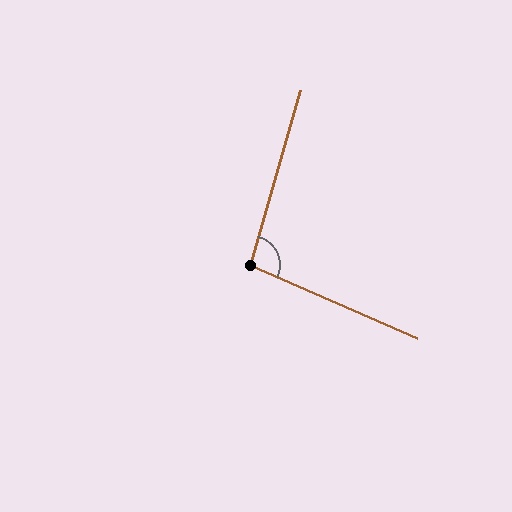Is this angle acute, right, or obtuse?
It is obtuse.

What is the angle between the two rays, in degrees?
Approximately 98 degrees.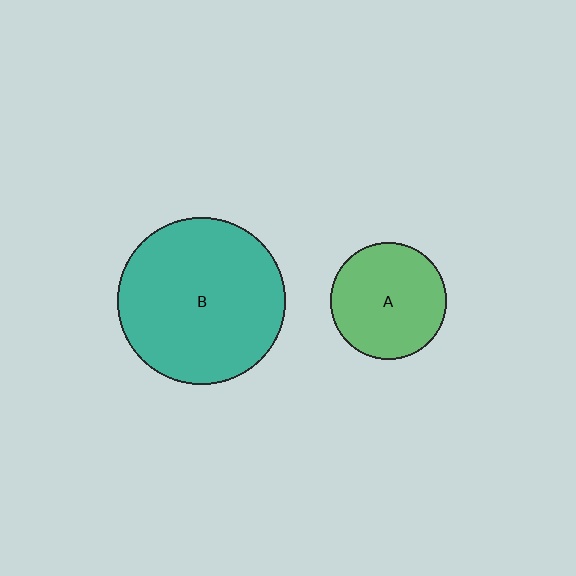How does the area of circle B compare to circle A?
Approximately 2.1 times.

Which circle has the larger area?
Circle B (teal).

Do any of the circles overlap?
No, none of the circles overlap.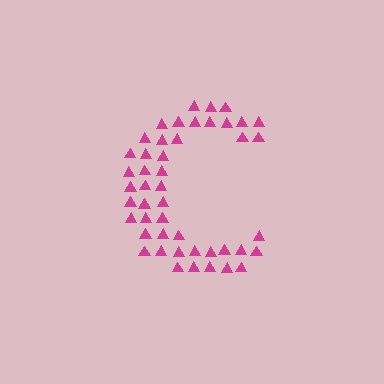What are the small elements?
The small elements are triangles.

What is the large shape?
The large shape is the letter C.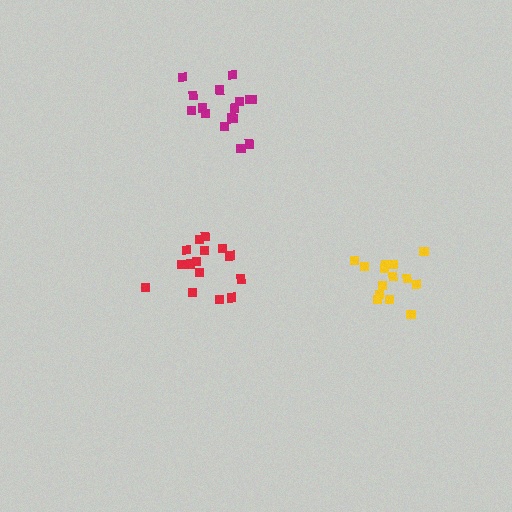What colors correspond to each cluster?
The clusters are colored: red, yellow, magenta.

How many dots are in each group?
Group 1: 15 dots, Group 2: 14 dots, Group 3: 16 dots (45 total).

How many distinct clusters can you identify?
There are 3 distinct clusters.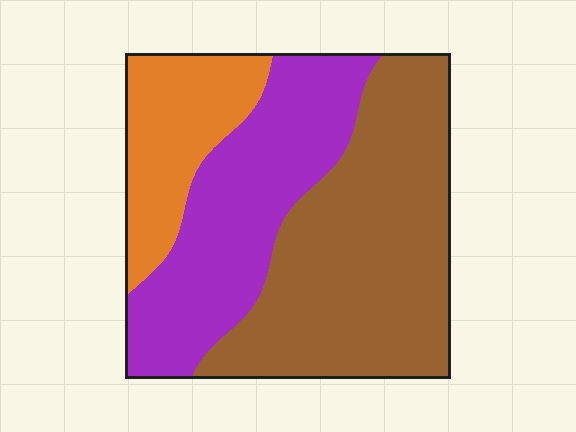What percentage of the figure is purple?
Purple covers 34% of the figure.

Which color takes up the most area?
Brown, at roughly 50%.